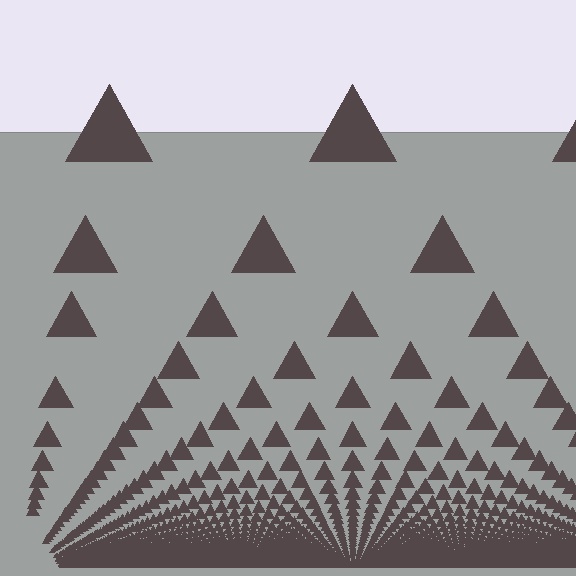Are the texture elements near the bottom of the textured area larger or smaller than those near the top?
Smaller. The gradient is inverted — elements near the bottom are smaller and denser.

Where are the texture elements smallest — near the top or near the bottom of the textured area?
Near the bottom.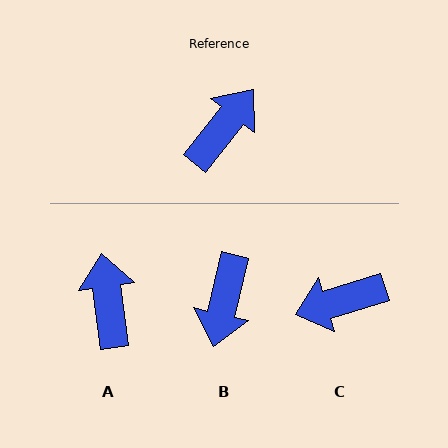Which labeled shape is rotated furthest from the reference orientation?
B, about 155 degrees away.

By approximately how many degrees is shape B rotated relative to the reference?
Approximately 155 degrees clockwise.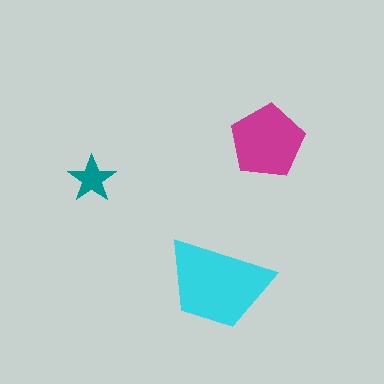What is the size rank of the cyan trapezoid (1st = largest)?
1st.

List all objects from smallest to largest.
The teal star, the magenta pentagon, the cyan trapezoid.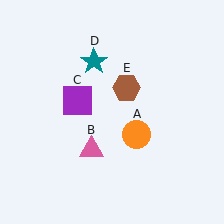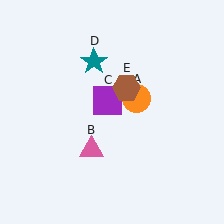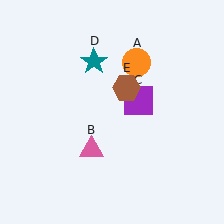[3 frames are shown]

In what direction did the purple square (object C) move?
The purple square (object C) moved right.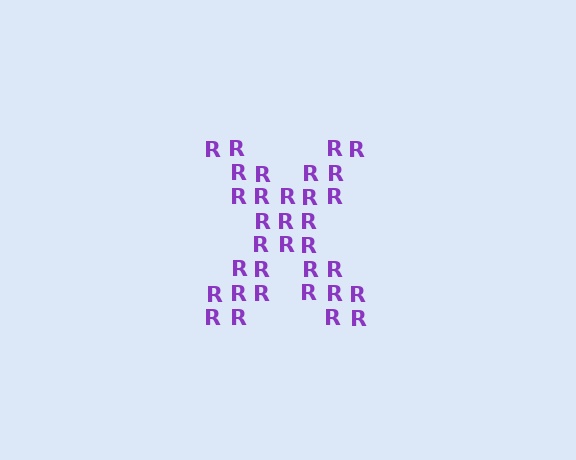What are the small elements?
The small elements are letter R's.